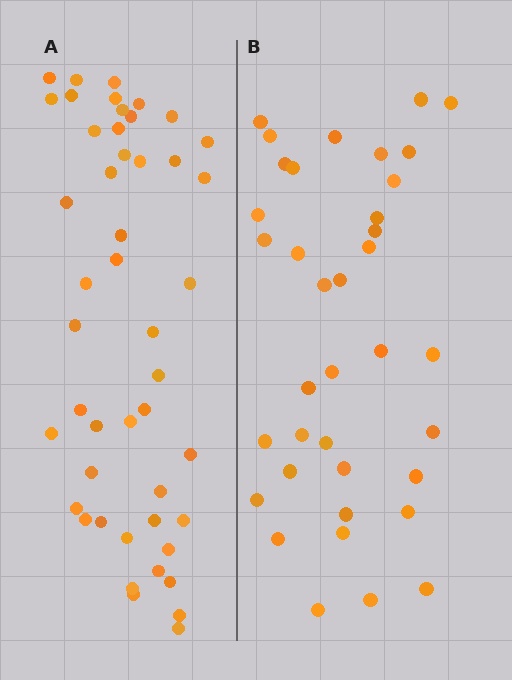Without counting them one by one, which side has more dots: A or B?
Region A (the left region) has more dots.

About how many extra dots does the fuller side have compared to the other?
Region A has roughly 10 or so more dots than region B.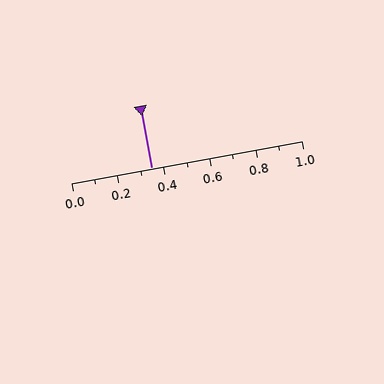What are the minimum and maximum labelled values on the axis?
The axis runs from 0.0 to 1.0.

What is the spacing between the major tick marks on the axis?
The major ticks are spaced 0.2 apart.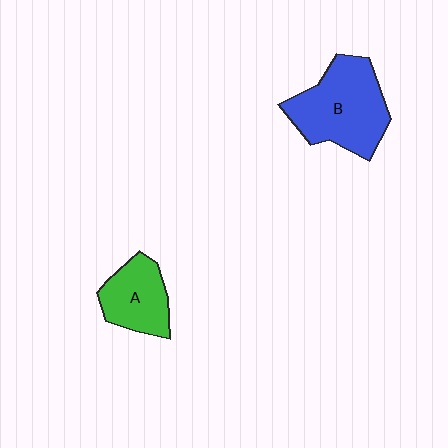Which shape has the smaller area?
Shape A (green).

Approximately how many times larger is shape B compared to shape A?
Approximately 1.6 times.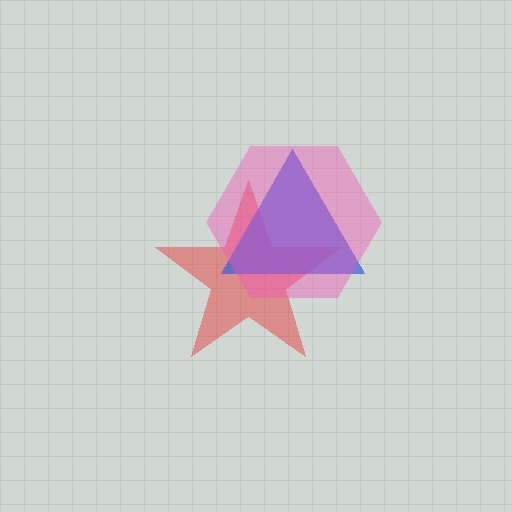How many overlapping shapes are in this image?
There are 3 overlapping shapes in the image.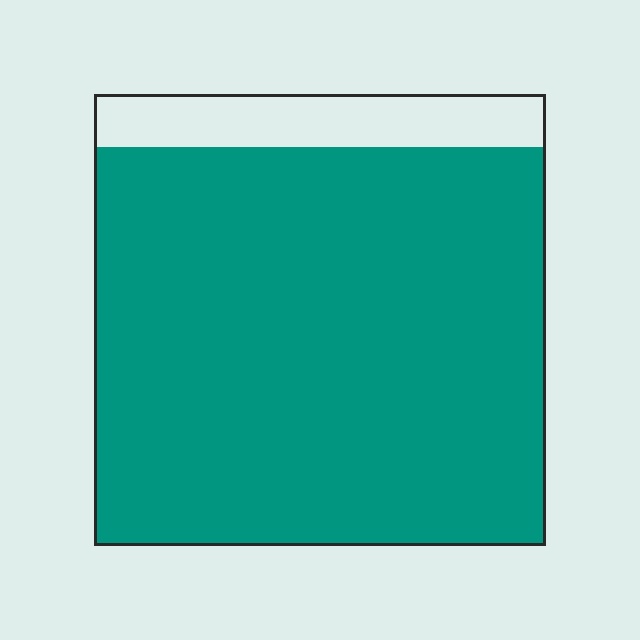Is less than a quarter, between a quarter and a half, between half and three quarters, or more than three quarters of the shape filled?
More than three quarters.